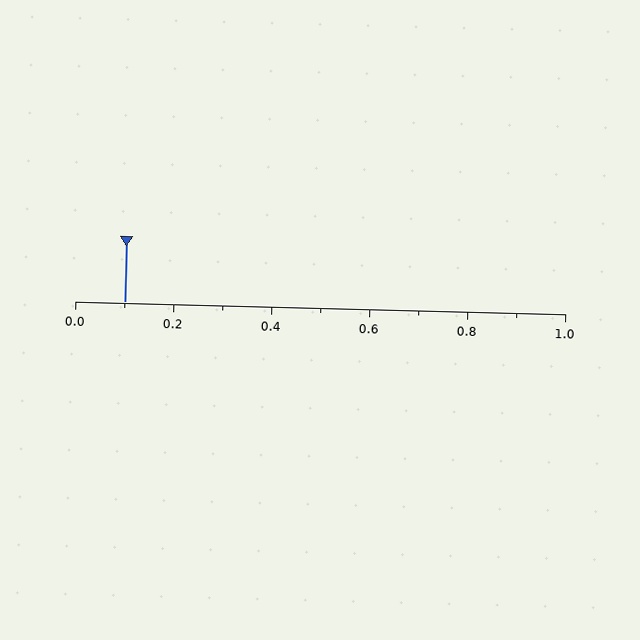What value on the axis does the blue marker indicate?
The marker indicates approximately 0.1.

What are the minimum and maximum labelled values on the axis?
The axis runs from 0.0 to 1.0.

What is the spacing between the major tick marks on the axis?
The major ticks are spaced 0.2 apart.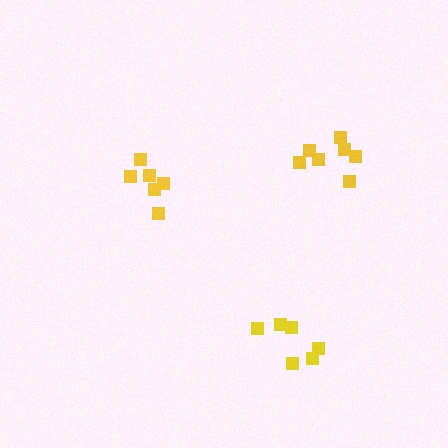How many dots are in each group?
Group 1: 6 dots, Group 2: 7 dots, Group 3: 6 dots (19 total).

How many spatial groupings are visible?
There are 3 spatial groupings.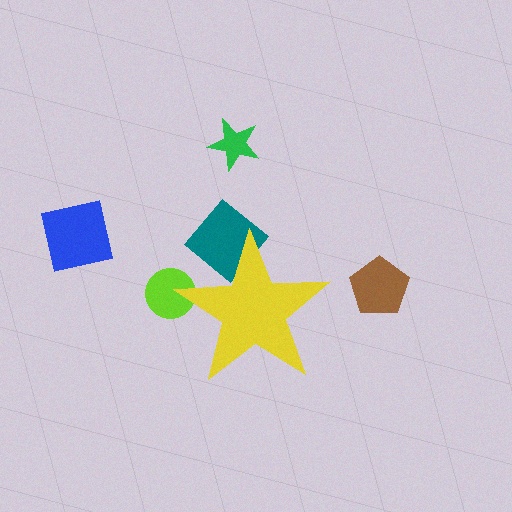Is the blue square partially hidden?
No, the blue square is fully visible.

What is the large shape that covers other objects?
A yellow star.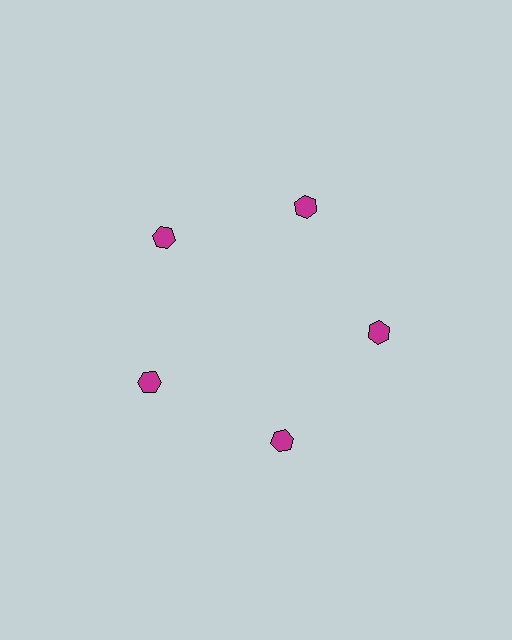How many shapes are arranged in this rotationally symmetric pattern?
There are 5 shapes, arranged in 5 groups of 1.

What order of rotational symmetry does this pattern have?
This pattern has 5-fold rotational symmetry.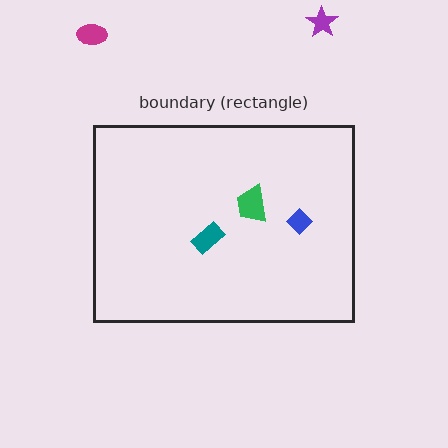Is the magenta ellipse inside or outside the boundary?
Outside.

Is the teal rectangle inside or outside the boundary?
Inside.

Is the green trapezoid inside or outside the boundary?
Inside.